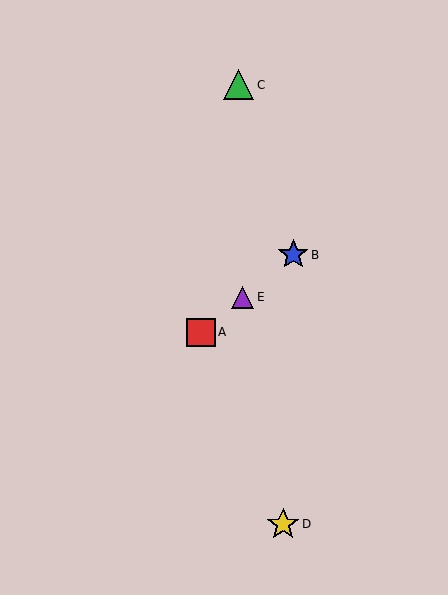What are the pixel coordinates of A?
Object A is at (201, 332).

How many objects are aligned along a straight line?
3 objects (A, B, E) are aligned along a straight line.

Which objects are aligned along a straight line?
Objects A, B, E are aligned along a straight line.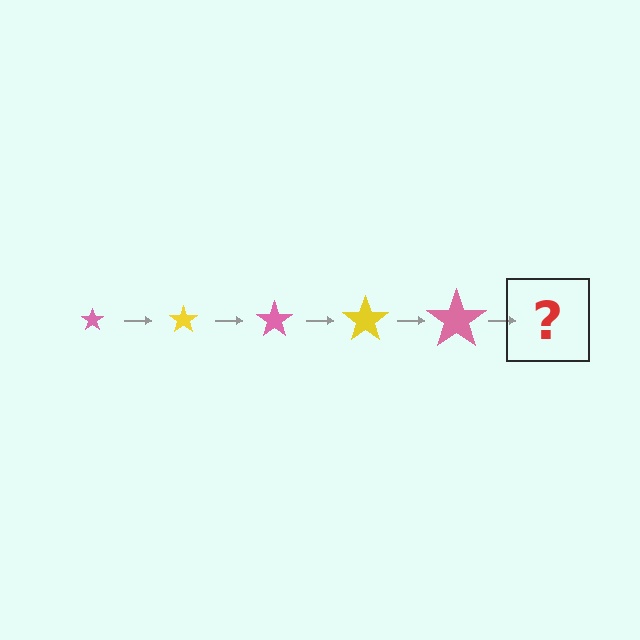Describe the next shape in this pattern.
It should be a yellow star, larger than the previous one.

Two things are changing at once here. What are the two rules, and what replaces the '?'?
The two rules are that the star grows larger each step and the color cycles through pink and yellow. The '?' should be a yellow star, larger than the previous one.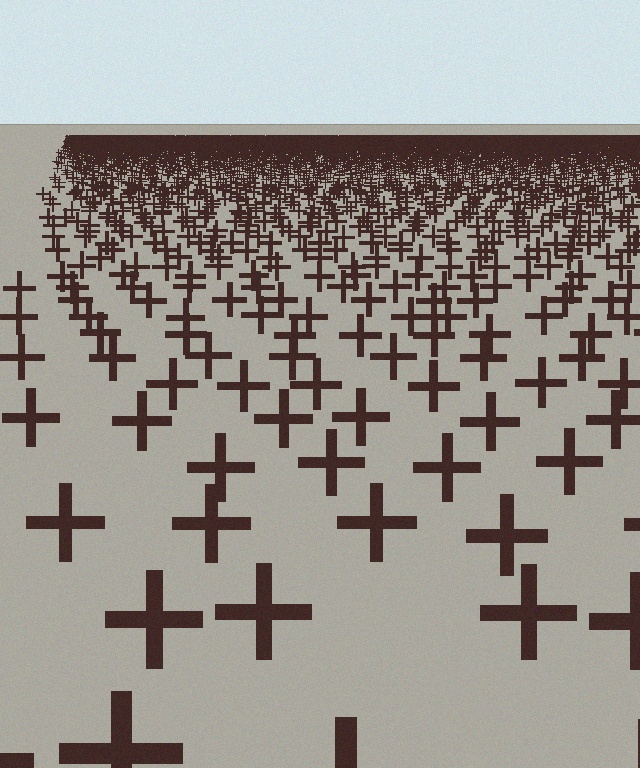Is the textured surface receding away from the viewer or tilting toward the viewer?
The surface is receding away from the viewer. Texture elements get smaller and denser toward the top.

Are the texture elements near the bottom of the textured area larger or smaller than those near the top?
Larger. Near the bottom, elements are closer to the viewer and appear at a bigger on-screen size.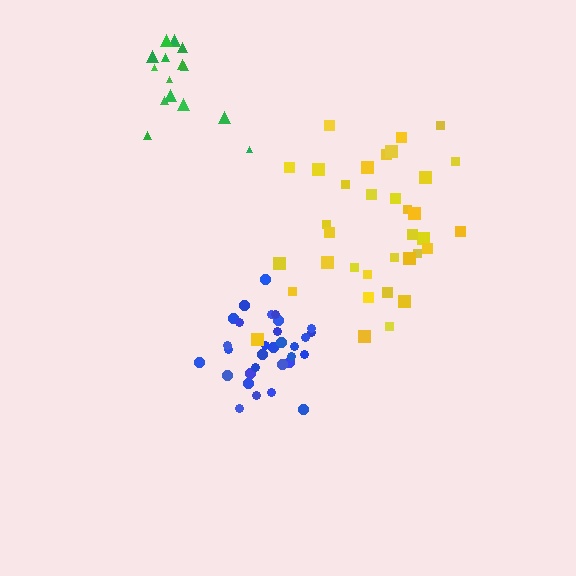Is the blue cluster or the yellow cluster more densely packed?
Blue.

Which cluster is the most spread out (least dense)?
Yellow.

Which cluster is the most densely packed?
Blue.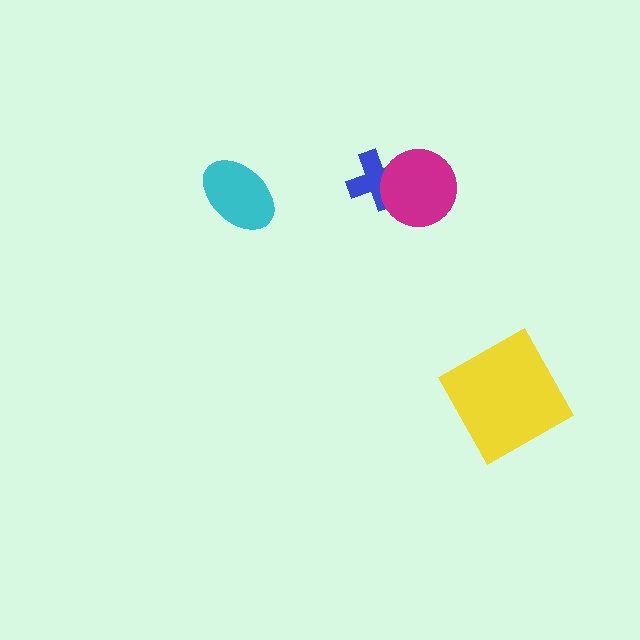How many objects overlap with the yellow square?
0 objects overlap with the yellow square.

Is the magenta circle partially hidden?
No, no other shape covers it.